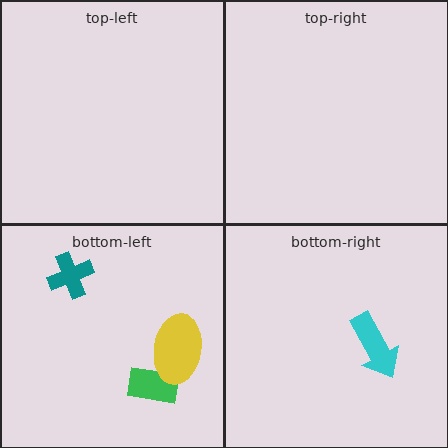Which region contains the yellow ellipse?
The bottom-left region.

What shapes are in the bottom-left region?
The teal cross, the green rectangle, the yellow ellipse.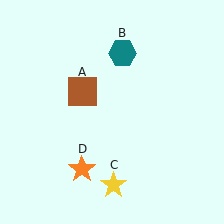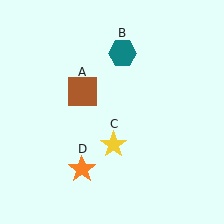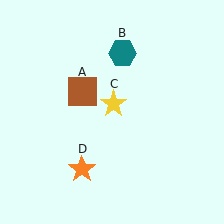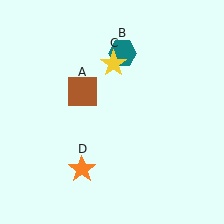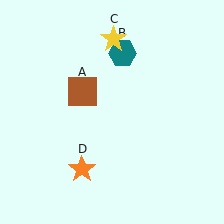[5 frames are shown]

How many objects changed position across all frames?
1 object changed position: yellow star (object C).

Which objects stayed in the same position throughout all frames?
Brown square (object A) and teal hexagon (object B) and orange star (object D) remained stationary.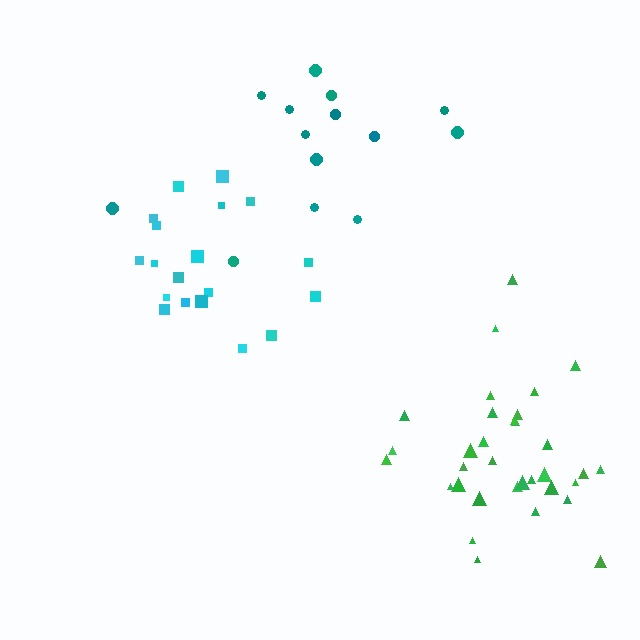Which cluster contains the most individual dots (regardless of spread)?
Green (33).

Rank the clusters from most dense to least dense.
green, cyan, teal.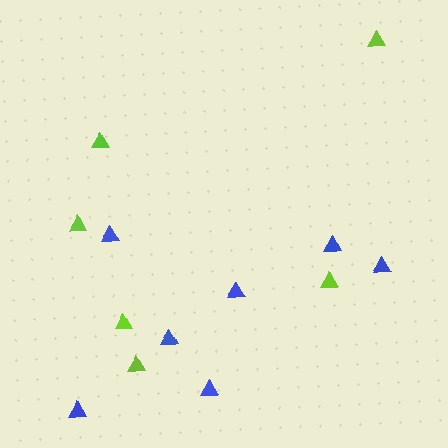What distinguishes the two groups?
There are 2 groups: one group of blue triangles (7) and one group of lime triangles (6).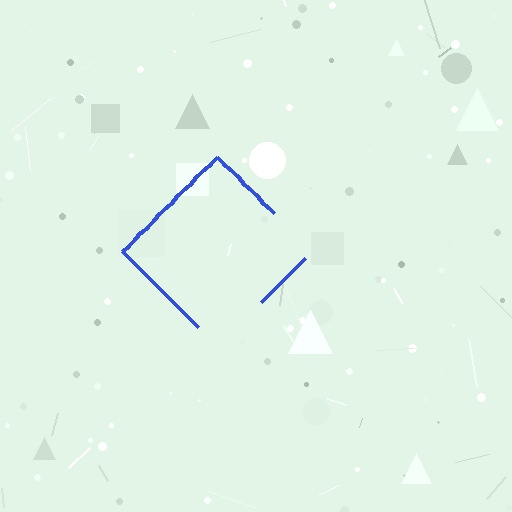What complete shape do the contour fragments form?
The contour fragments form a diamond.